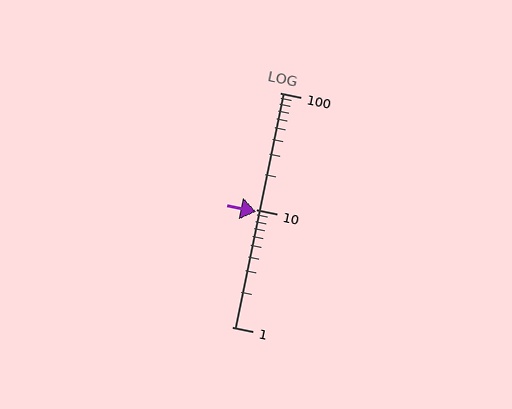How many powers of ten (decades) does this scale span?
The scale spans 2 decades, from 1 to 100.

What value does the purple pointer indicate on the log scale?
The pointer indicates approximately 9.7.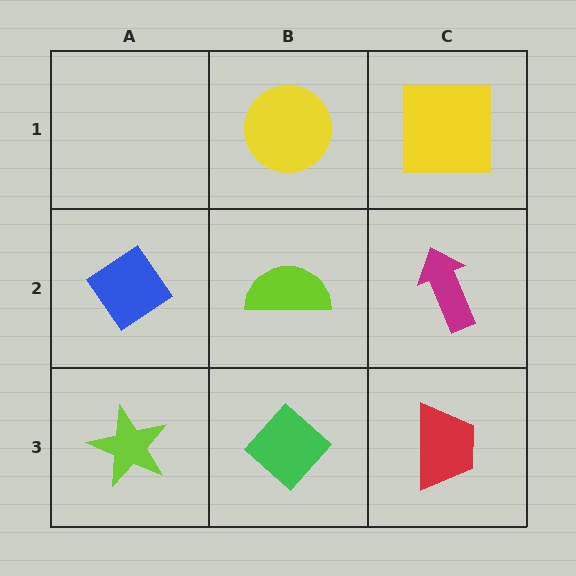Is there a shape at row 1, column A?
No, that cell is empty.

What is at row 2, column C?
A magenta arrow.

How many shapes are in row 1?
2 shapes.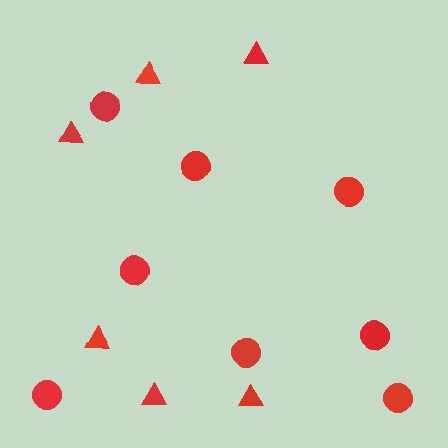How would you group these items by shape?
There are 2 groups: one group of triangles (6) and one group of circles (8).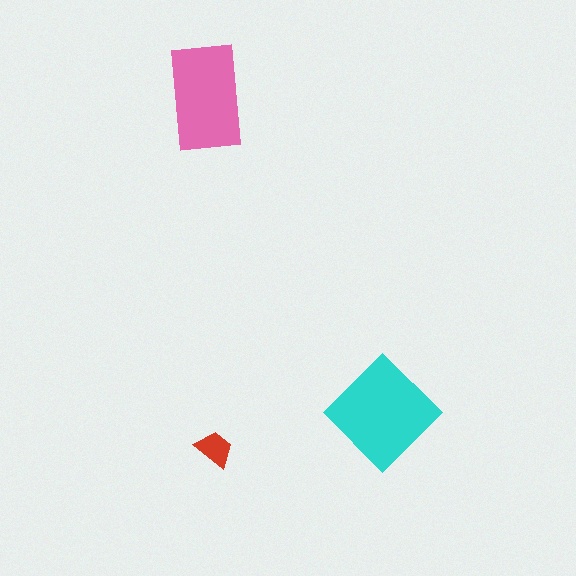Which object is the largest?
The cyan diamond.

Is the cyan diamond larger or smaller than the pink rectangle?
Larger.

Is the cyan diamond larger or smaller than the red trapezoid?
Larger.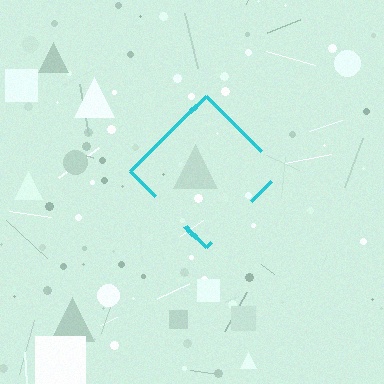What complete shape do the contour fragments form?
The contour fragments form a diamond.